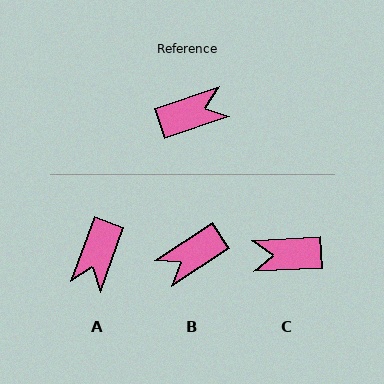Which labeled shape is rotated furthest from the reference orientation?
C, about 165 degrees away.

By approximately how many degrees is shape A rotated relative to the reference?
Approximately 128 degrees clockwise.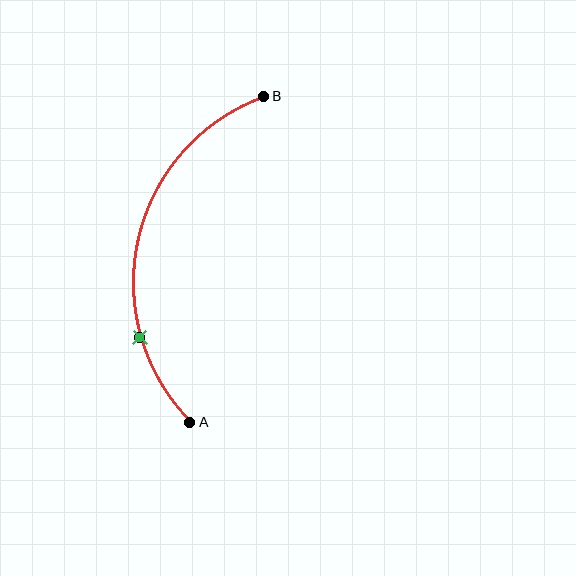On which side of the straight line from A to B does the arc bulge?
The arc bulges to the left of the straight line connecting A and B.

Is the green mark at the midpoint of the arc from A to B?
No. The green mark lies on the arc but is closer to endpoint A. The arc midpoint would be at the point on the curve equidistant along the arc from both A and B.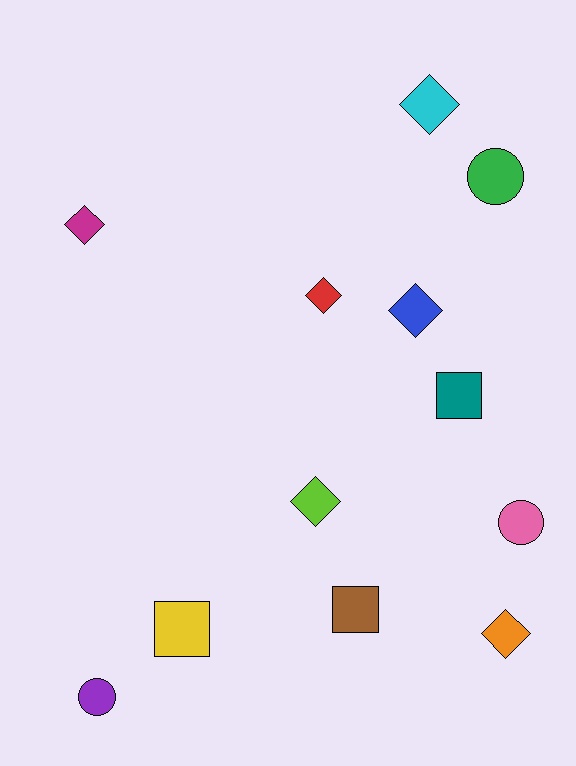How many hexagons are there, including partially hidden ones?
There are no hexagons.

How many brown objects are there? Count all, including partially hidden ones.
There is 1 brown object.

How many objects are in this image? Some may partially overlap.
There are 12 objects.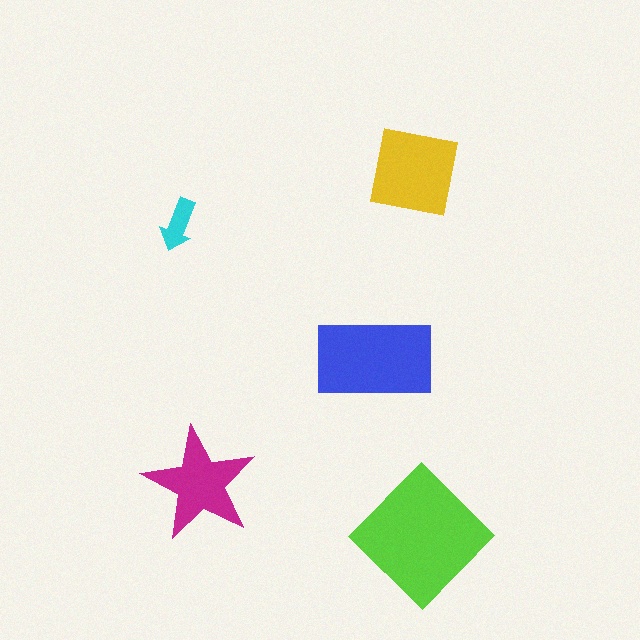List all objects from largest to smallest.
The lime diamond, the blue rectangle, the yellow square, the magenta star, the cyan arrow.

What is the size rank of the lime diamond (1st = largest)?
1st.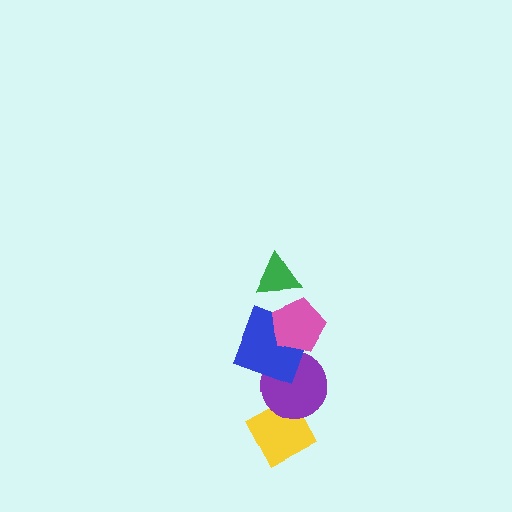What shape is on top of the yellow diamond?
The purple circle is on top of the yellow diamond.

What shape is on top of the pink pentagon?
The green triangle is on top of the pink pentagon.